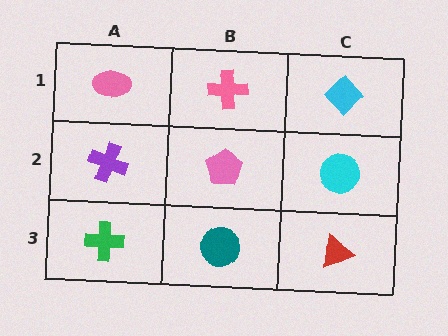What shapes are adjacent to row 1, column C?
A cyan circle (row 2, column C), a pink cross (row 1, column B).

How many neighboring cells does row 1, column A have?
2.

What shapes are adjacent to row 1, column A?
A purple cross (row 2, column A), a pink cross (row 1, column B).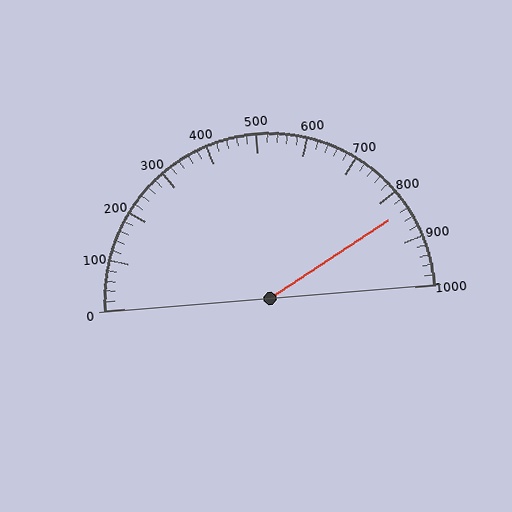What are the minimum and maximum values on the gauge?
The gauge ranges from 0 to 1000.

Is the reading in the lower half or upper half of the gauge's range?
The reading is in the upper half of the range (0 to 1000).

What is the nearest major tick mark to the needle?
The nearest major tick mark is 800.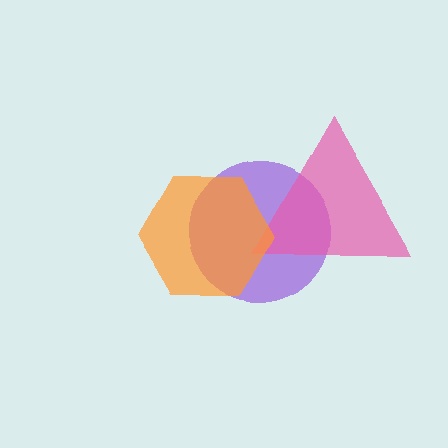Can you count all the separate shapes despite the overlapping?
Yes, there are 3 separate shapes.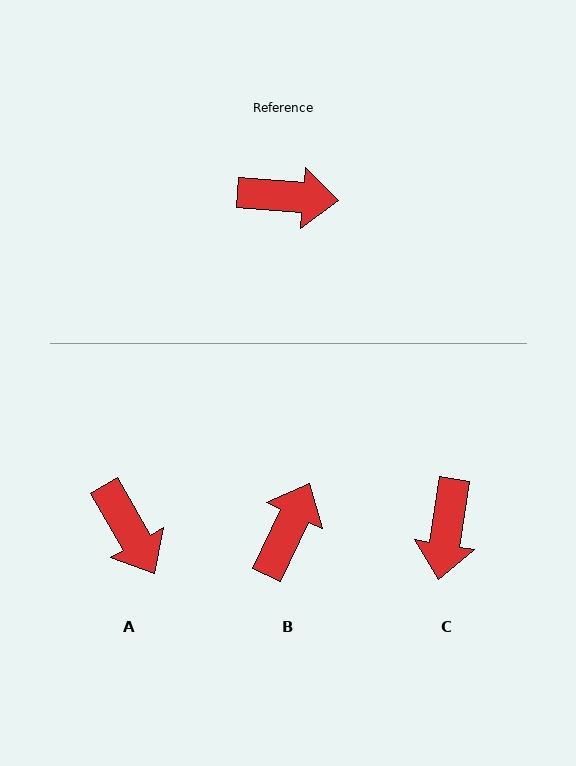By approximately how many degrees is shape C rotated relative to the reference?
Approximately 95 degrees clockwise.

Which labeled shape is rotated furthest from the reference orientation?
C, about 95 degrees away.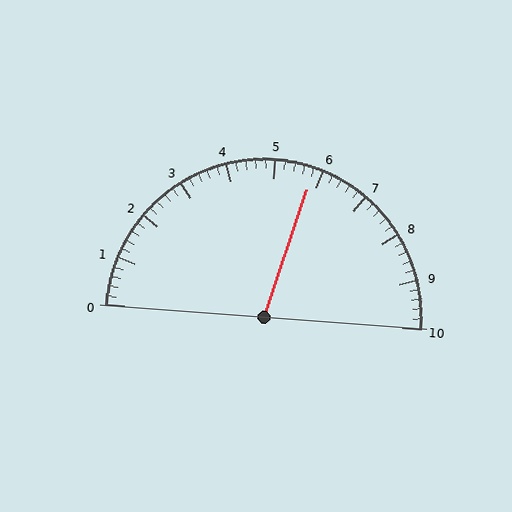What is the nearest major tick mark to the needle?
The nearest major tick mark is 6.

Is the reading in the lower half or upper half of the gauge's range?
The reading is in the upper half of the range (0 to 10).